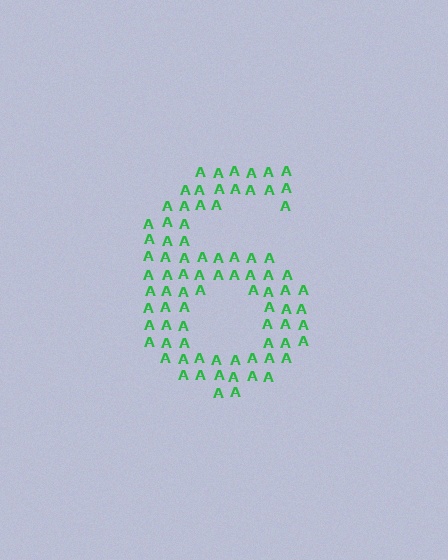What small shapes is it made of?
It is made of small letter A's.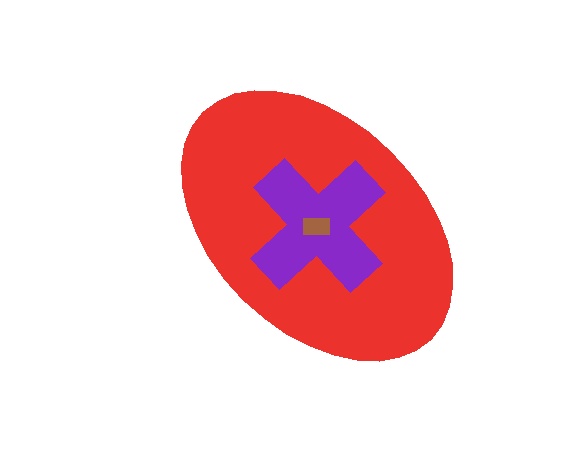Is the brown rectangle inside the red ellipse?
Yes.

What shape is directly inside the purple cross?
The brown rectangle.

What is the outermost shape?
The red ellipse.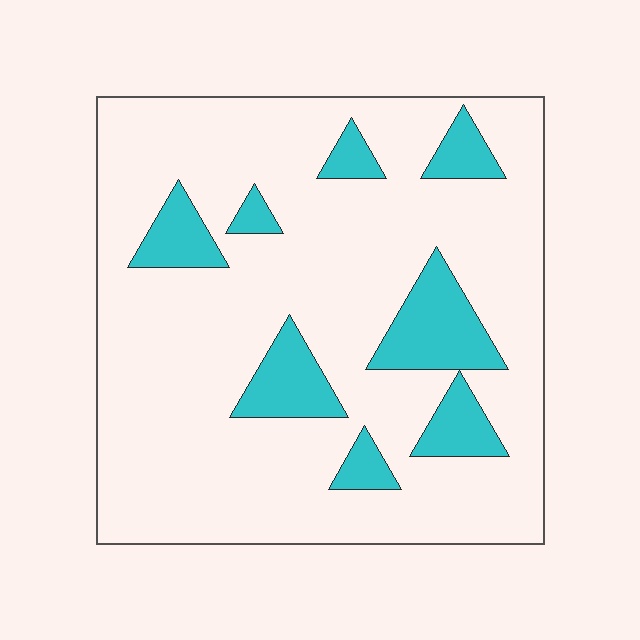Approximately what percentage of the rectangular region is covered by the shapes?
Approximately 15%.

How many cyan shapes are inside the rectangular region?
8.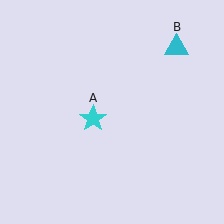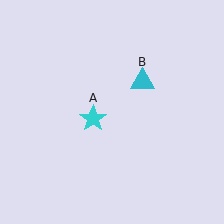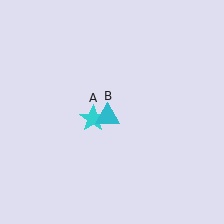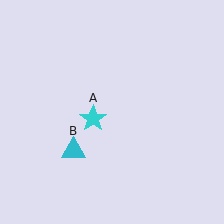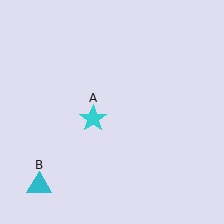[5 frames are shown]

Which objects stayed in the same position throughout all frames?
Cyan star (object A) remained stationary.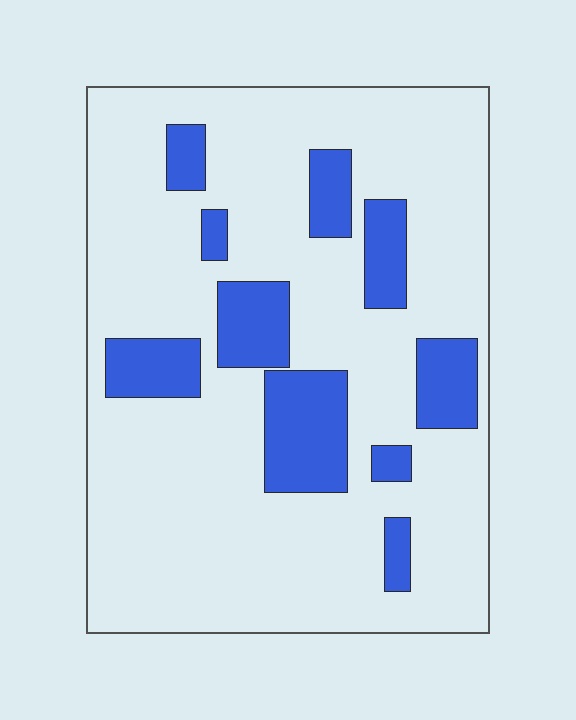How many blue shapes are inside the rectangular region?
10.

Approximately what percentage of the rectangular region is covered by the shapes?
Approximately 20%.